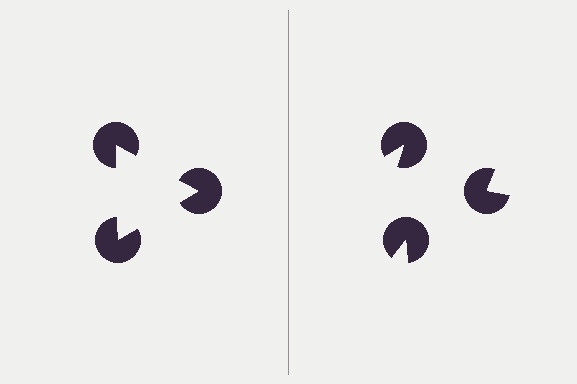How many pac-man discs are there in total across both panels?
6 — 3 on each side.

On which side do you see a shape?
An illusory triangle appears on the left side. On the right side the wedge cuts are rotated, so no coherent shape forms.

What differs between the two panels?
The pac-man discs are positioned identically on both sides; only the wedge orientations differ. On the left they align to a triangle; on the right they are misaligned.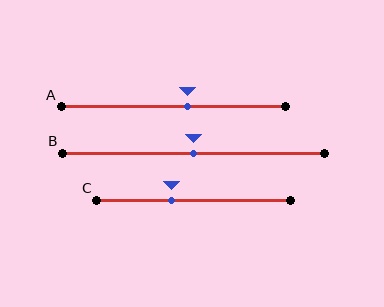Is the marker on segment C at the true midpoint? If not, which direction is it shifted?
No, the marker on segment C is shifted to the left by about 11% of the segment length.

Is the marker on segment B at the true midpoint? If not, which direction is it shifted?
Yes, the marker on segment B is at the true midpoint.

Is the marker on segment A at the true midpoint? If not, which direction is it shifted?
No, the marker on segment A is shifted to the right by about 6% of the segment length.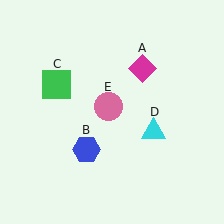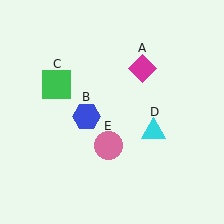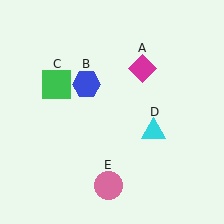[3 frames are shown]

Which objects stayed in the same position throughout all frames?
Magenta diamond (object A) and green square (object C) and cyan triangle (object D) remained stationary.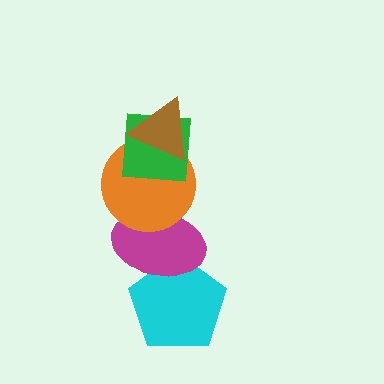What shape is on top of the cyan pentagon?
The magenta ellipse is on top of the cyan pentagon.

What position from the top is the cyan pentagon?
The cyan pentagon is 5th from the top.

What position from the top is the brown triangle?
The brown triangle is 1st from the top.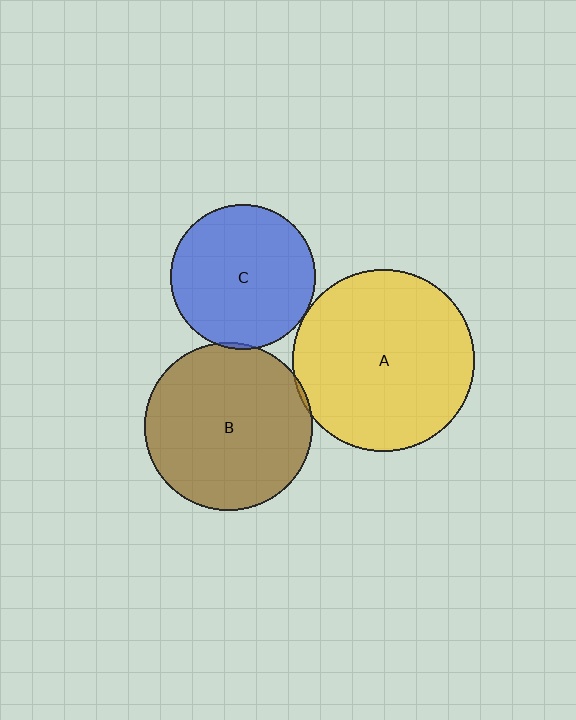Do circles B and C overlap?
Yes.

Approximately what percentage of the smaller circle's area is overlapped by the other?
Approximately 5%.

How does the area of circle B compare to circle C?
Approximately 1.4 times.